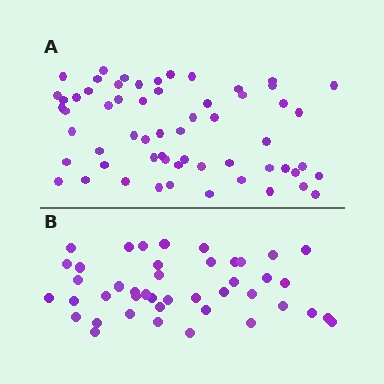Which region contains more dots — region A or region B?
Region A (the top region) has more dots.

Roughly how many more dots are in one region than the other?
Region A has approximately 15 more dots than region B.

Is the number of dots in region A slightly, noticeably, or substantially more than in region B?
Region A has noticeably more, but not dramatically so. The ratio is roughly 1.4 to 1.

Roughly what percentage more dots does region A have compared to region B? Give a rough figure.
About 40% more.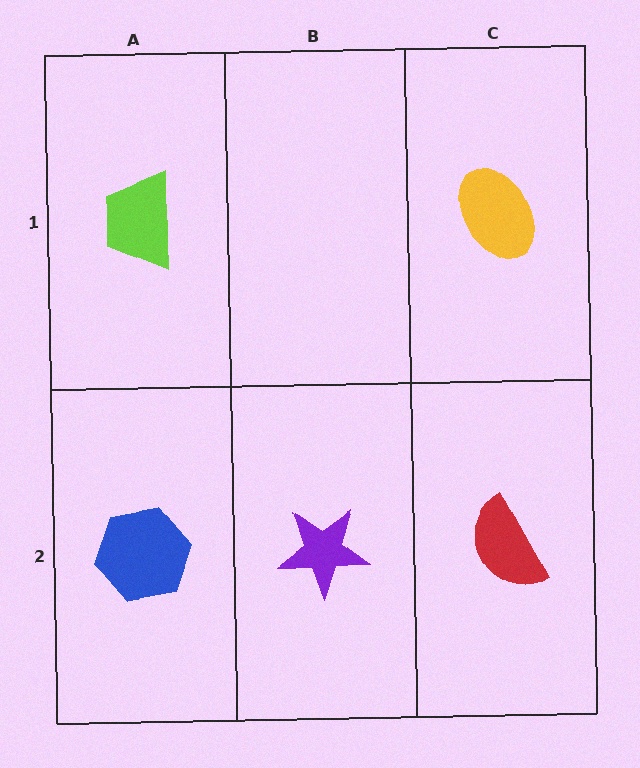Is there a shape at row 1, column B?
No, that cell is empty.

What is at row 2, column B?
A purple star.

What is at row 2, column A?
A blue hexagon.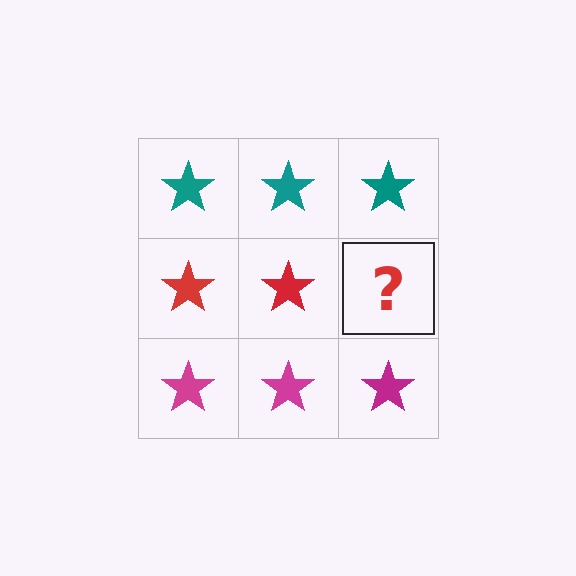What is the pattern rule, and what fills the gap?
The rule is that each row has a consistent color. The gap should be filled with a red star.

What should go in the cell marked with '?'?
The missing cell should contain a red star.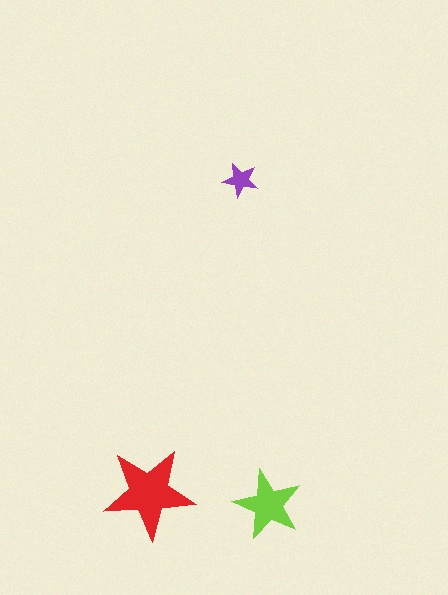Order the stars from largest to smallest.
the red one, the lime one, the purple one.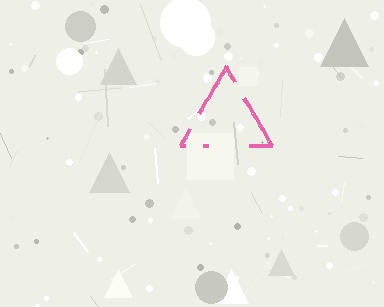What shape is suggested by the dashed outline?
The dashed outline suggests a triangle.